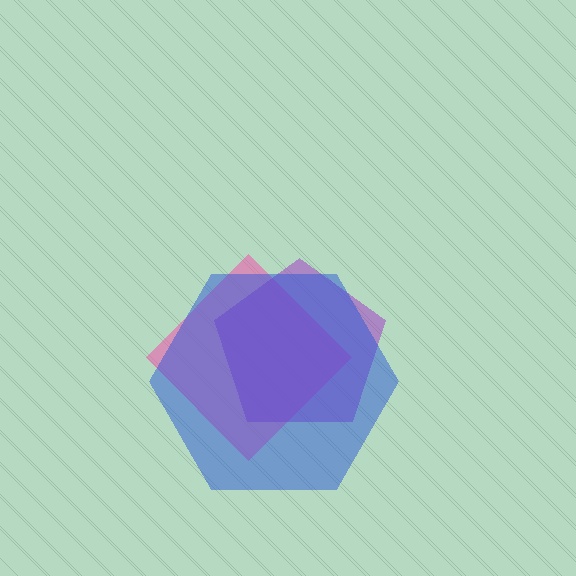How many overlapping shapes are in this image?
There are 3 overlapping shapes in the image.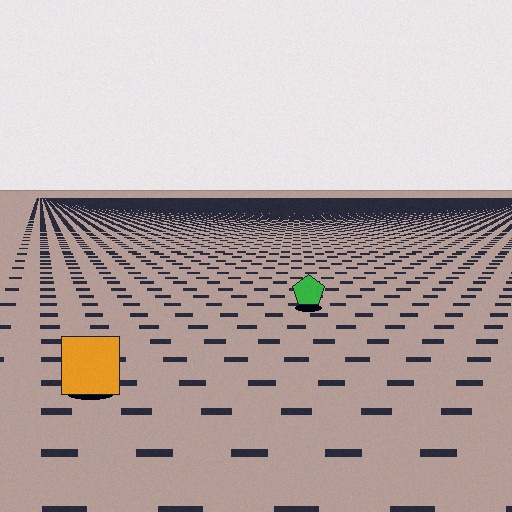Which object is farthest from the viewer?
The green pentagon is farthest from the viewer. It appears smaller and the ground texture around it is denser.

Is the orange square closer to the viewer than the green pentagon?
Yes. The orange square is closer — you can tell from the texture gradient: the ground texture is coarser near it.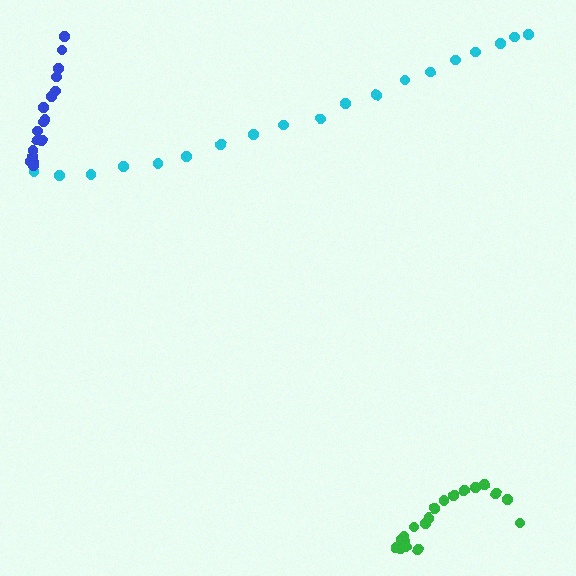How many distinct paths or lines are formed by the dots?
There are 3 distinct paths.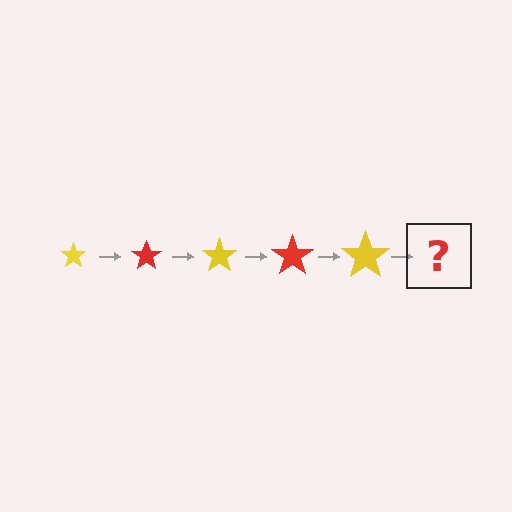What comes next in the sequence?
The next element should be a red star, larger than the previous one.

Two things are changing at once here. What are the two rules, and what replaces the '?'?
The two rules are that the star grows larger each step and the color cycles through yellow and red. The '?' should be a red star, larger than the previous one.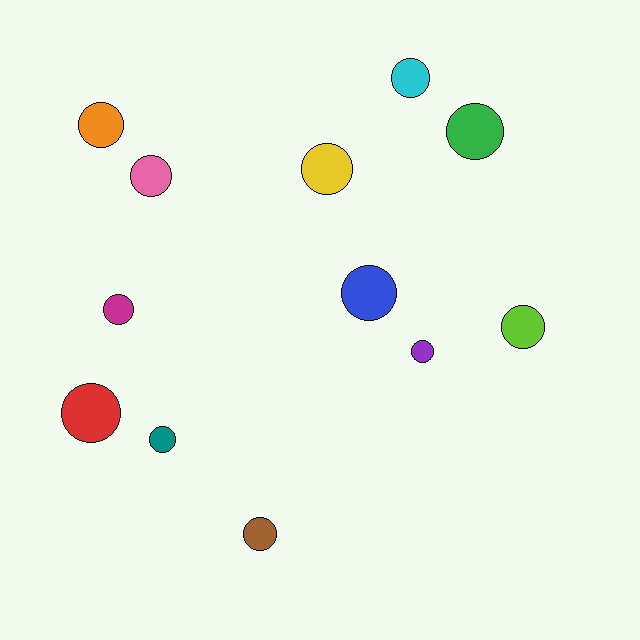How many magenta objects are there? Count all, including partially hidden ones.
There is 1 magenta object.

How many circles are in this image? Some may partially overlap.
There are 12 circles.